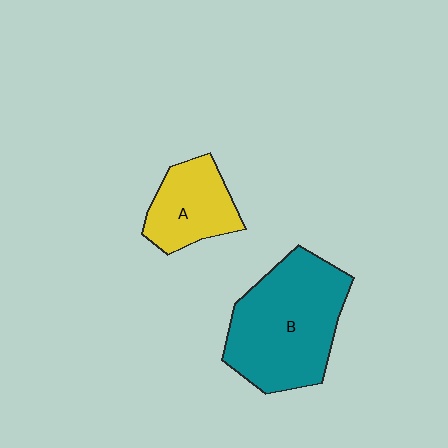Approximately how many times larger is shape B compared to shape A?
Approximately 2.0 times.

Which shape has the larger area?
Shape B (teal).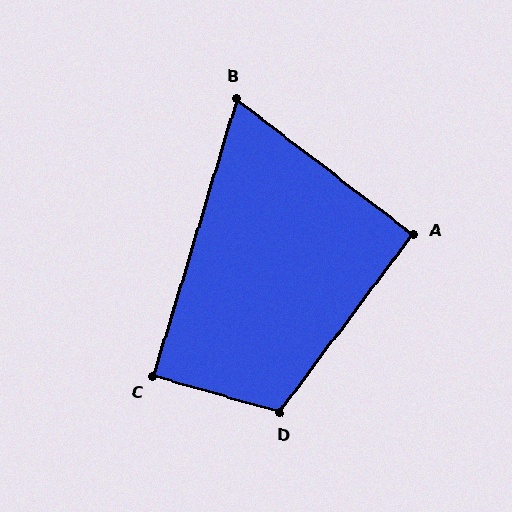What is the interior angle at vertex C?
Approximately 89 degrees (approximately right).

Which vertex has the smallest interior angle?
B, at approximately 69 degrees.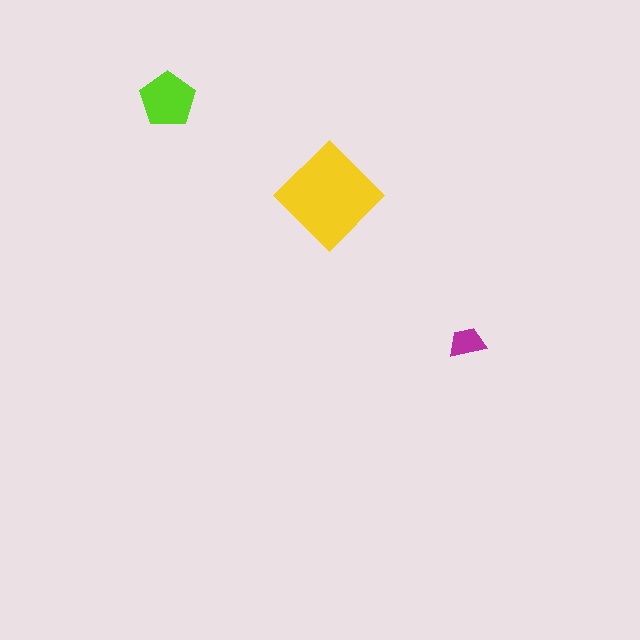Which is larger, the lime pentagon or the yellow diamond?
The yellow diamond.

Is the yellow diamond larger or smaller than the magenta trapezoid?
Larger.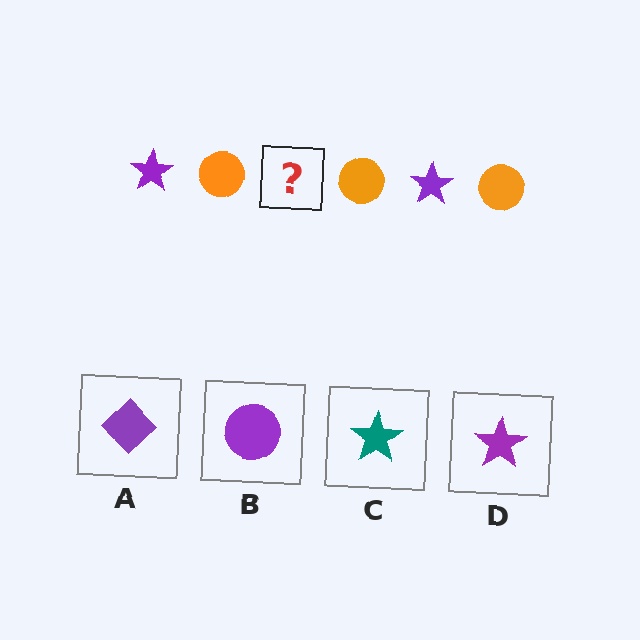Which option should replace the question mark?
Option D.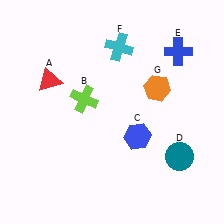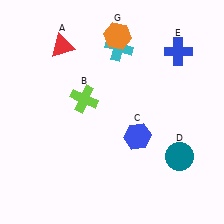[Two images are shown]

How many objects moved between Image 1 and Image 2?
2 objects moved between the two images.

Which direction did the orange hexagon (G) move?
The orange hexagon (G) moved up.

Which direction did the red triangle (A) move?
The red triangle (A) moved up.